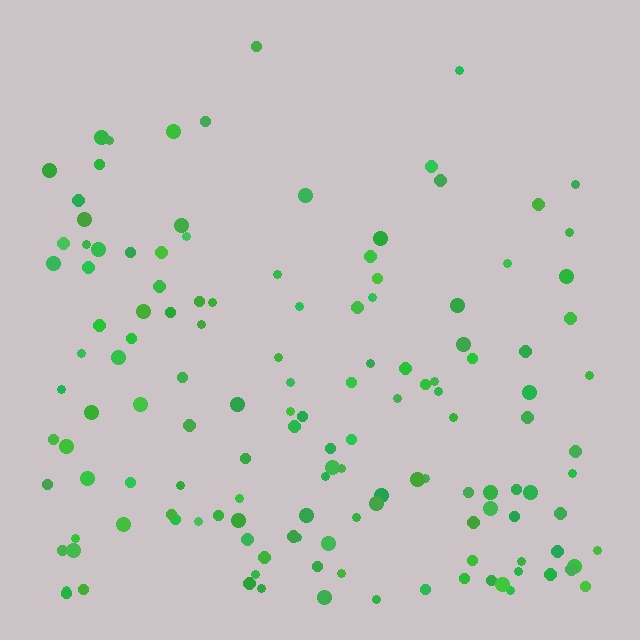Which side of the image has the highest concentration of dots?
The bottom.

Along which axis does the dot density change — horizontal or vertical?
Vertical.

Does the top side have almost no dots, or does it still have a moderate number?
Still a moderate number, just noticeably fewer than the bottom.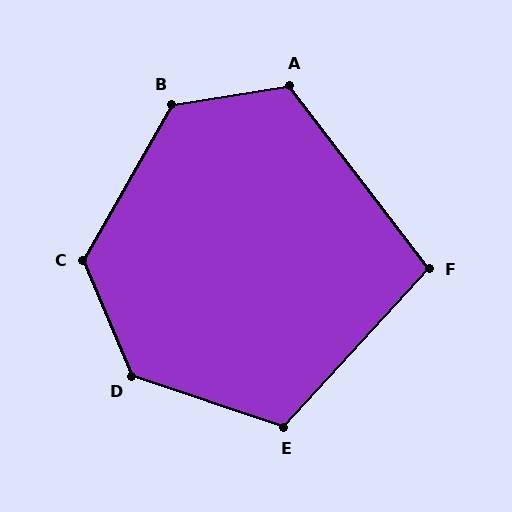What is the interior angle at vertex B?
Approximately 129 degrees (obtuse).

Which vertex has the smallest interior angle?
F, at approximately 100 degrees.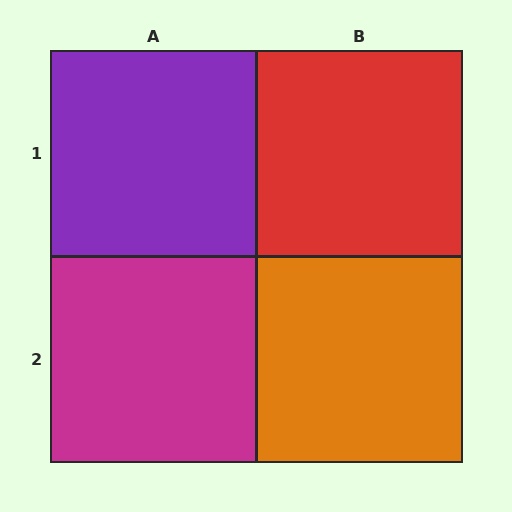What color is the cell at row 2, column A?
Magenta.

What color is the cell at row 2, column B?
Orange.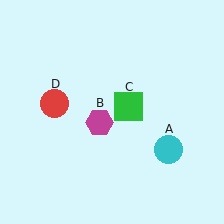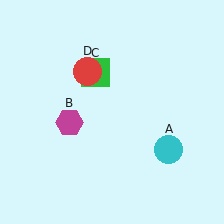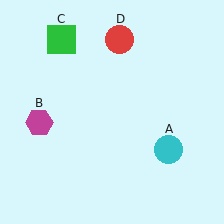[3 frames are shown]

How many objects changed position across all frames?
3 objects changed position: magenta hexagon (object B), green square (object C), red circle (object D).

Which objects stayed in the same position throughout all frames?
Cyan circle (object A) remained stationary.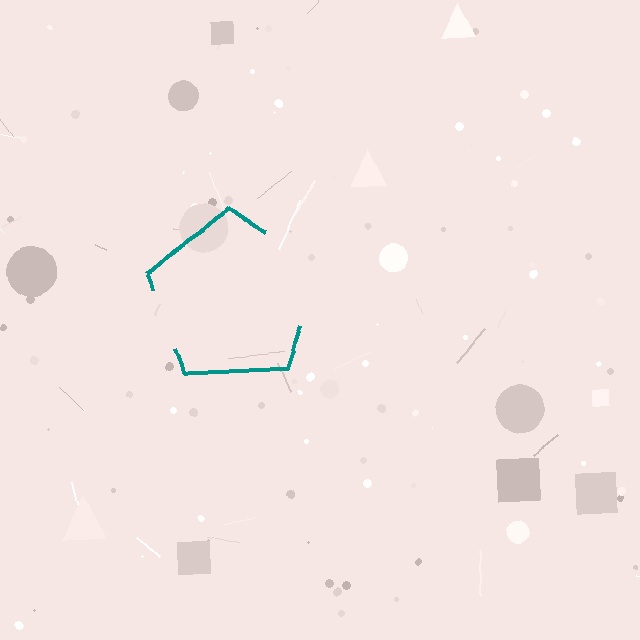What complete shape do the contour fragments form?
The contour fragments form a pentagon.